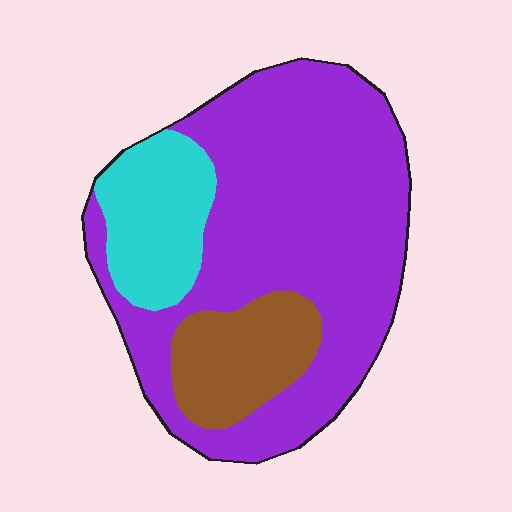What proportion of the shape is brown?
Brown covers 15% of the shape.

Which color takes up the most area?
Purple, at roughly 70%.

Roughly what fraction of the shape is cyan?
Cyan covers 17% of the shape.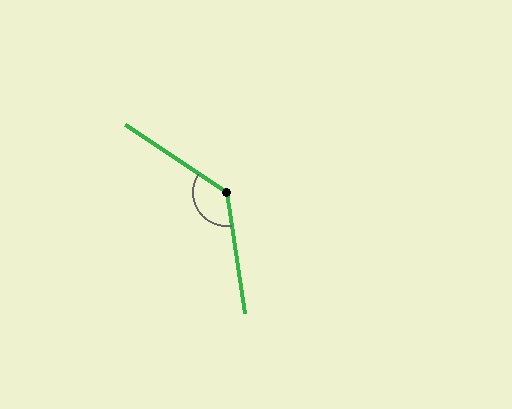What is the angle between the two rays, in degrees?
Approximately 132 degrees.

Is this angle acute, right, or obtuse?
It is obtuse.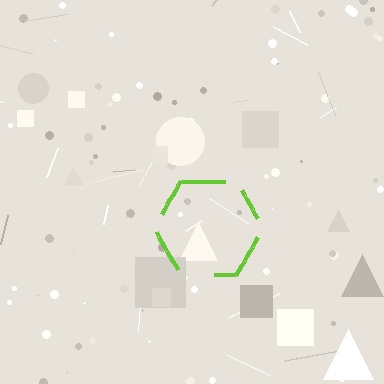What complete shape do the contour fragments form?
The contour fragments form a hexagon.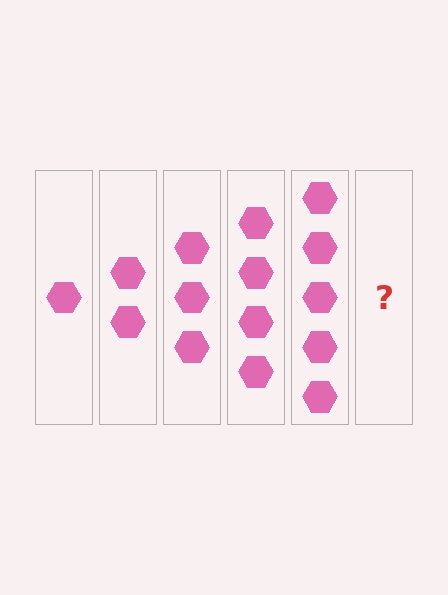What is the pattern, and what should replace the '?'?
The pattern is that each step adds one more hexagon. The '?' should be 6 hexagons.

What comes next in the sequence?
The next element should be 6 hexagons.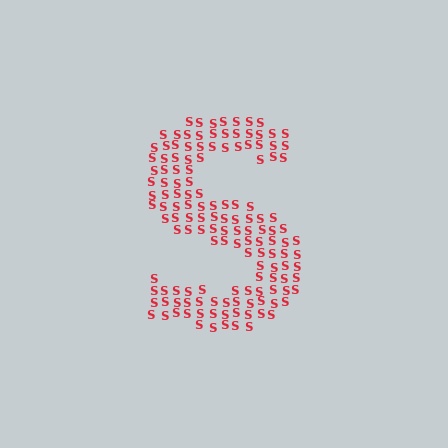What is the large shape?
The large shape is the letter S.